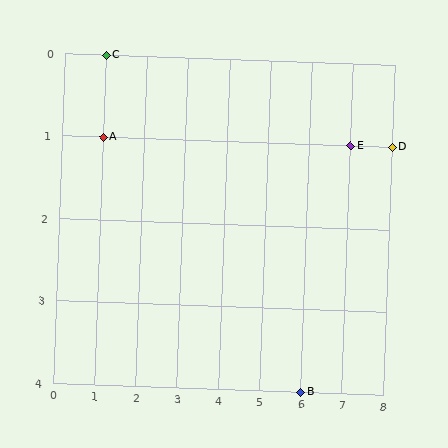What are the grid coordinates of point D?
Point D is at grid coordinates (8, 1).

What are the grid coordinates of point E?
Point E is at grid coordinates (7, 1).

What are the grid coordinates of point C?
Point C is at grid coordinates (1, 0).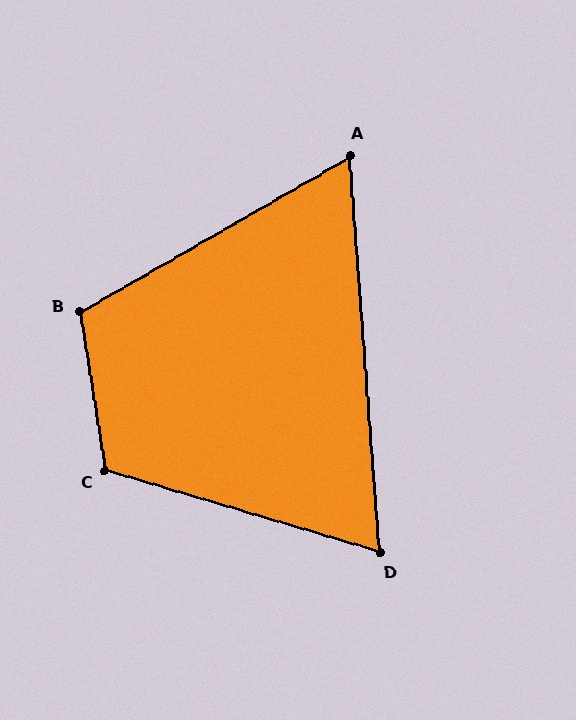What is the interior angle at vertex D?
Approximately 69 degrees (acute).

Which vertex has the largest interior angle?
C, at approximately 116 degrees.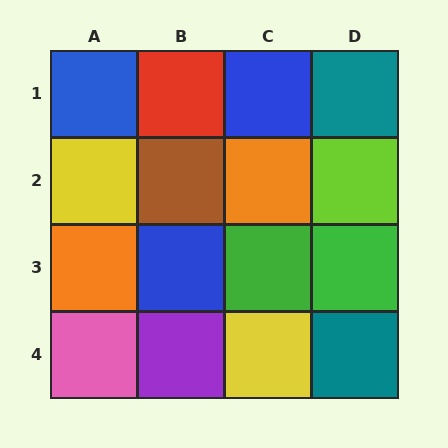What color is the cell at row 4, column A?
Pink.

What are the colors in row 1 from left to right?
Blue, red, blue, teal.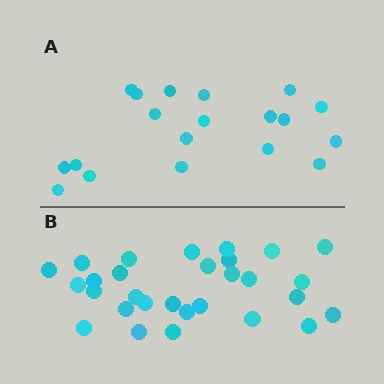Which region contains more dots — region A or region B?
Region B (the bottom region) has more dots.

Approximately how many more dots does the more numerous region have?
Region B has roughly 10 or so more dots than region A.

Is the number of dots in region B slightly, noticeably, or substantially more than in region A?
Region B has substantially more. The ratio is roughly 1.5 to 1.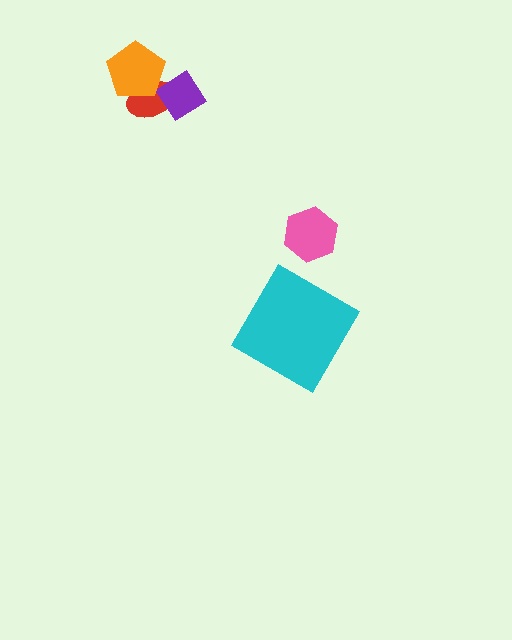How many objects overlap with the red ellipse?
2 objects overlap with the red ellipse.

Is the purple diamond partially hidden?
No, no other shape covers it.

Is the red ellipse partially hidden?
Yes, it is partially covered by another shape.